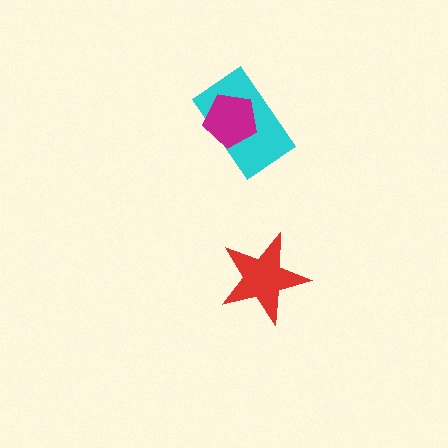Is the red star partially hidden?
No, no other shape covers it.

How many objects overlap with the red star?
0 objects overlap with the red star.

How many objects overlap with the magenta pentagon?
1 object overlaps with the magenta pentagon.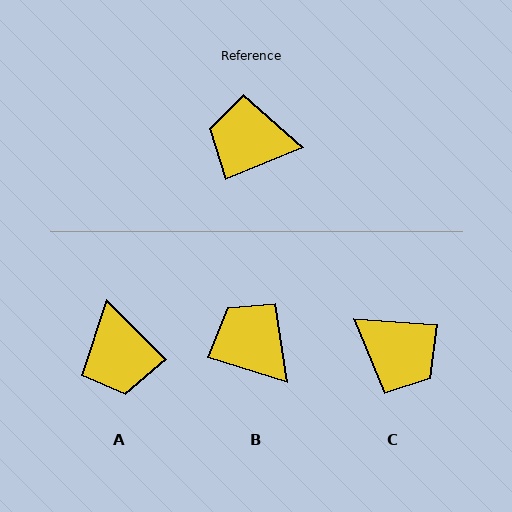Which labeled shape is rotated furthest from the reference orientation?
C, about 154 degrees away.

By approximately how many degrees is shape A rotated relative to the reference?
Approximately 113 degrees counter-clockwise.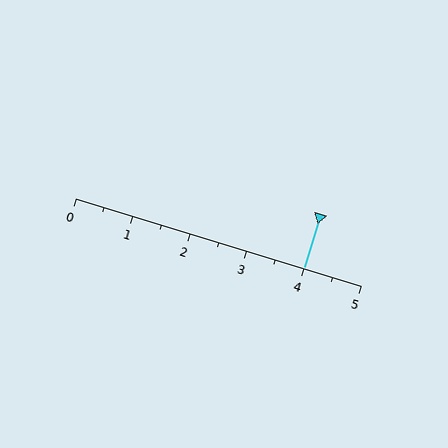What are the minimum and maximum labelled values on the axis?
The axis runs from 0 to 5.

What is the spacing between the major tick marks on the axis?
The major ticks are spaced 1 apart.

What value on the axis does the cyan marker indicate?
The marker indicates approximately 4.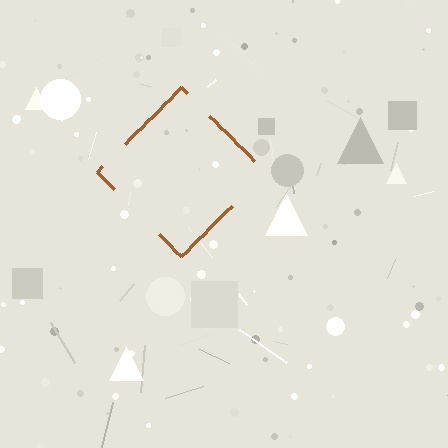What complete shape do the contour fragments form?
The contour fragments form a diamond.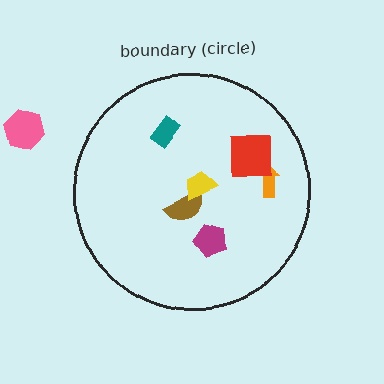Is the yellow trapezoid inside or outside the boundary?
Inside.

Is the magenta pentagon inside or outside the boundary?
Inside.